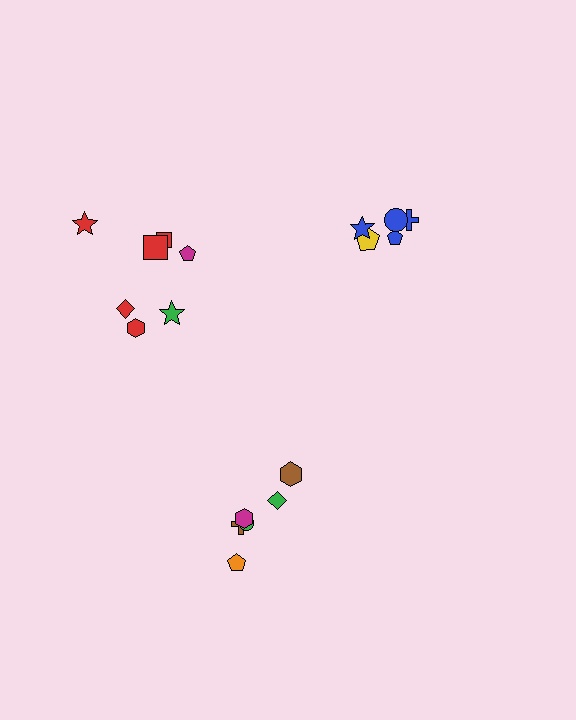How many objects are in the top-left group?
There are 7 objects.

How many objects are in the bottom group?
There are 6 objects.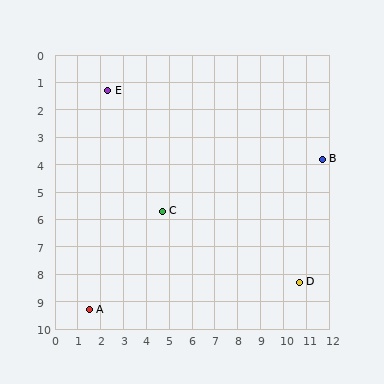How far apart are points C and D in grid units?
Points C and D are about 6.5 grid units apart.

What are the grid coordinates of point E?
Point E is at approximately (2.3, 1.3).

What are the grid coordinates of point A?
Point A is at approximately (1.5, 9.3).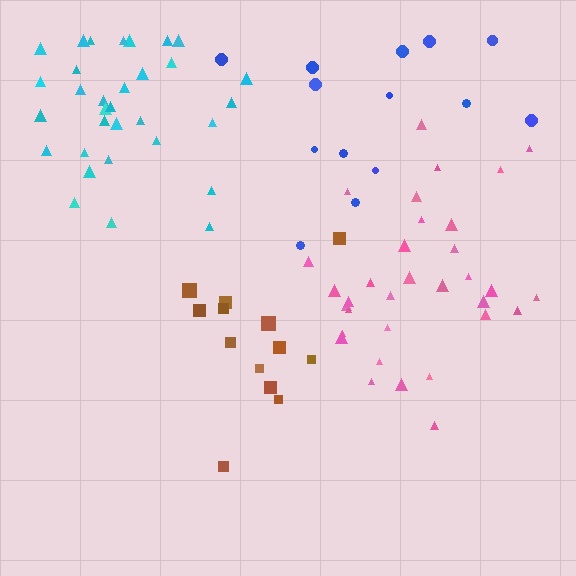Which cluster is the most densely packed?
Pink.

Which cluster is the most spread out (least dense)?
Blue.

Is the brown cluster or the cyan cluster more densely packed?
Cyan.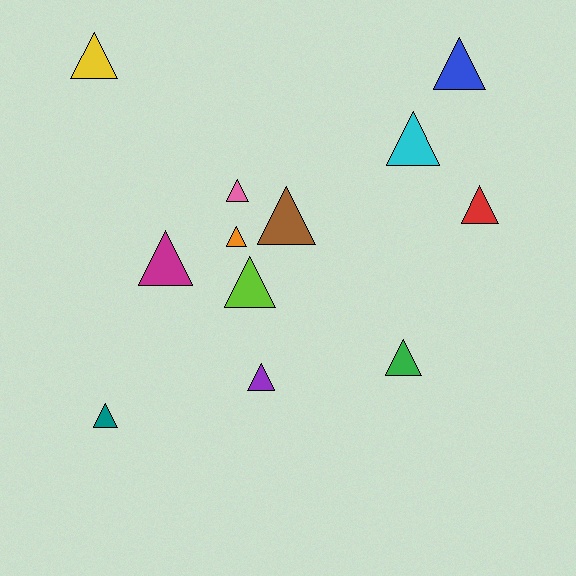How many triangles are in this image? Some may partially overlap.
There are 12 triangles.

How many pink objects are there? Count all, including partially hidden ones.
There is 1 pink object.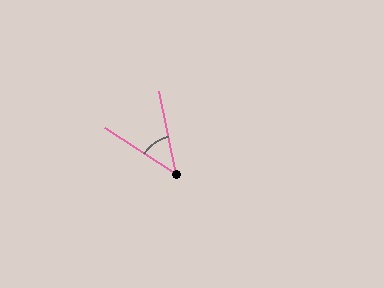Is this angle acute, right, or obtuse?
It is acute.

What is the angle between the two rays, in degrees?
Approximately 45 degrees.